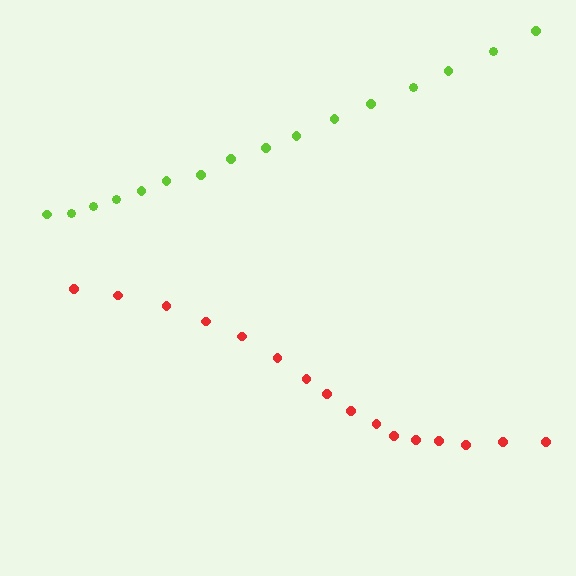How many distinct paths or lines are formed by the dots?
There are 2 distinct paths.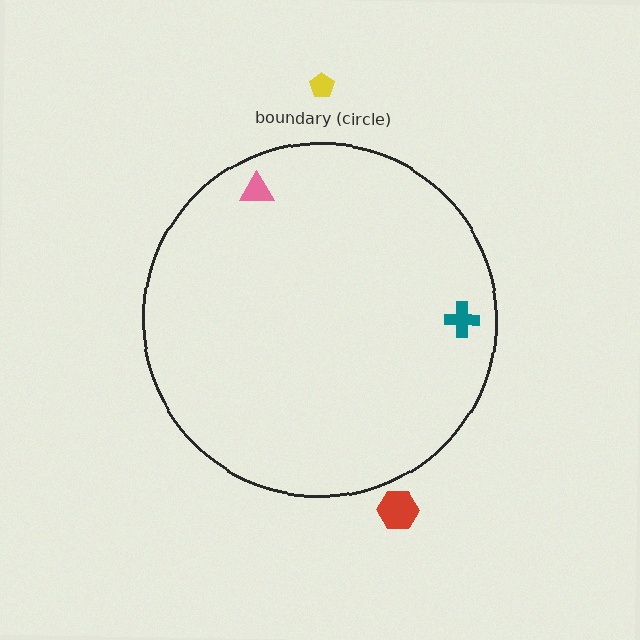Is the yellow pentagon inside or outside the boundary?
Outside.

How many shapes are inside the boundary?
2 inside, 2 outside.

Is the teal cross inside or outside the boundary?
Inside.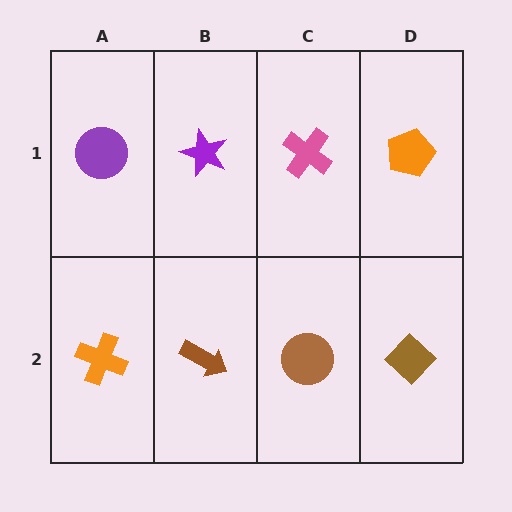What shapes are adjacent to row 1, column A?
An orange cross (row 2, column A), a purple star (row 1, column B).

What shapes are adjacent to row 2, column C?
A pink cross (row 1, column C), a brown arrow (row 2, column B), a brown diamond (row 2, column D).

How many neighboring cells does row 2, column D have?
2.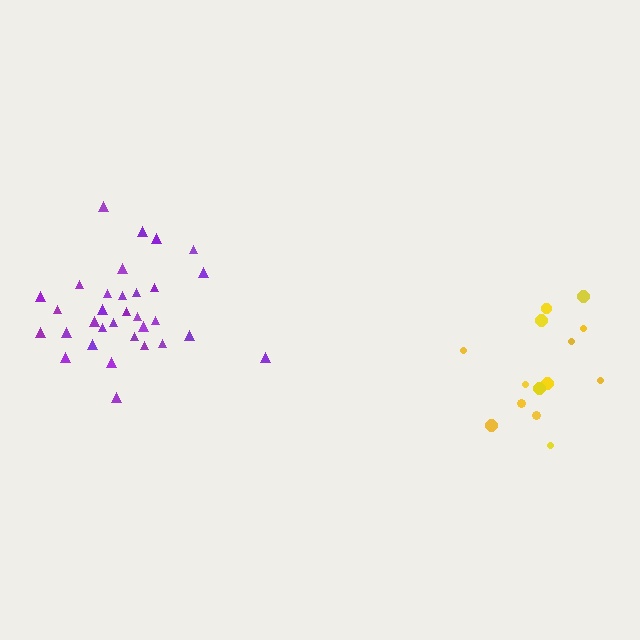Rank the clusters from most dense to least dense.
purple, yellow.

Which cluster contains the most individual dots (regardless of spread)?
Purple (32).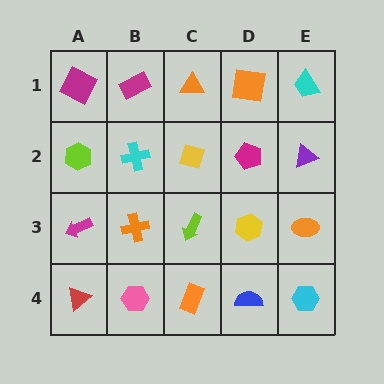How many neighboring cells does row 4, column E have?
2.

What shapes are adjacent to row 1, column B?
A cyan cross (row 2, column B), a magenta square (row 1, column A), an orange triangle (row 1, column C).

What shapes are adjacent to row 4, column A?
A magenta arrow (row 3, column A), a pink hexagon (row 4, column B).